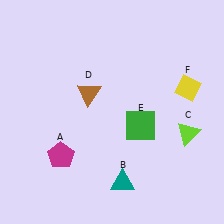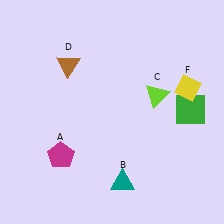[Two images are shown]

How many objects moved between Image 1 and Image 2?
3 objects moved between the two images.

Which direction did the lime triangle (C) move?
The lime triangle (C) moved up.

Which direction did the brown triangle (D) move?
The brown triangle (D) moved up.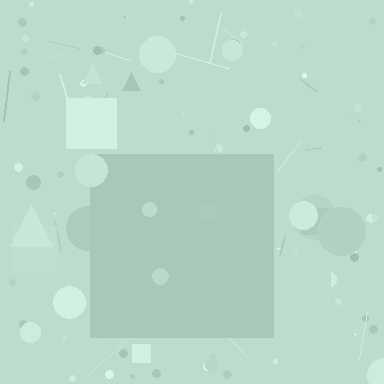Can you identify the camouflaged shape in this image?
The camouflaged shape is a square.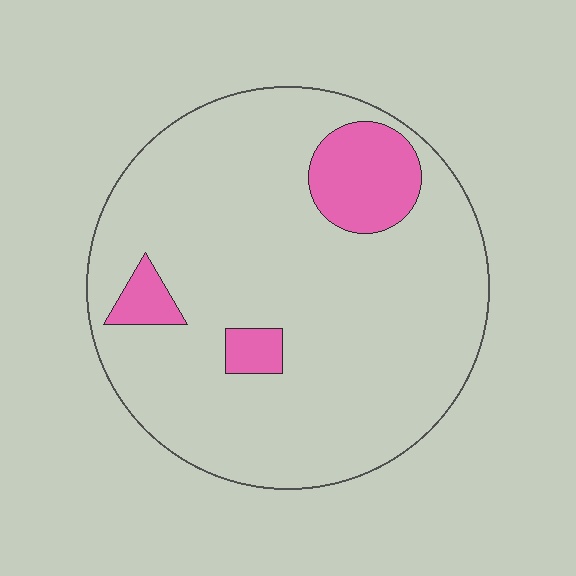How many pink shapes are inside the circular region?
3.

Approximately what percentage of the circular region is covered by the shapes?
Approximately 10%.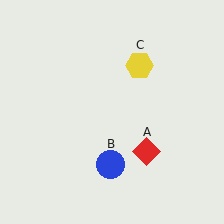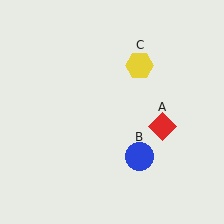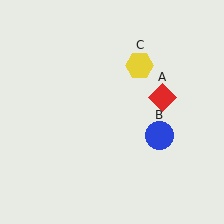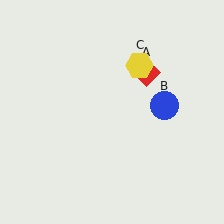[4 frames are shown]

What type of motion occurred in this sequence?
The red diamond (object A), blue circle (object B) rotated counterclockwise around the center of the scene.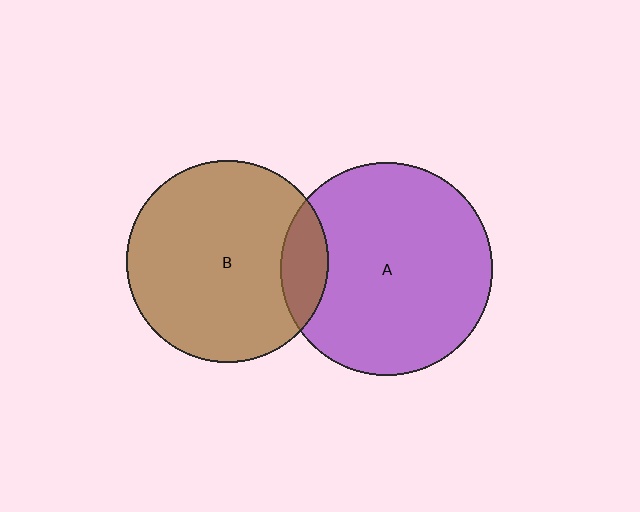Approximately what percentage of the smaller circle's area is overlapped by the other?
Approximately 15%.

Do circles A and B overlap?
Yes.